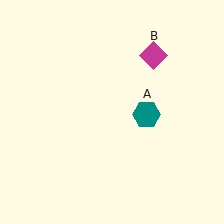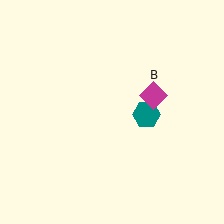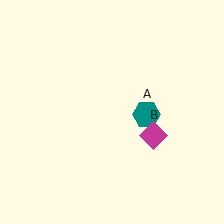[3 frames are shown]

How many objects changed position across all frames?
1 object changed position: magenta diamond (object B).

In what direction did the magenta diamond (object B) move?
The magenta diamond (object B) moved down.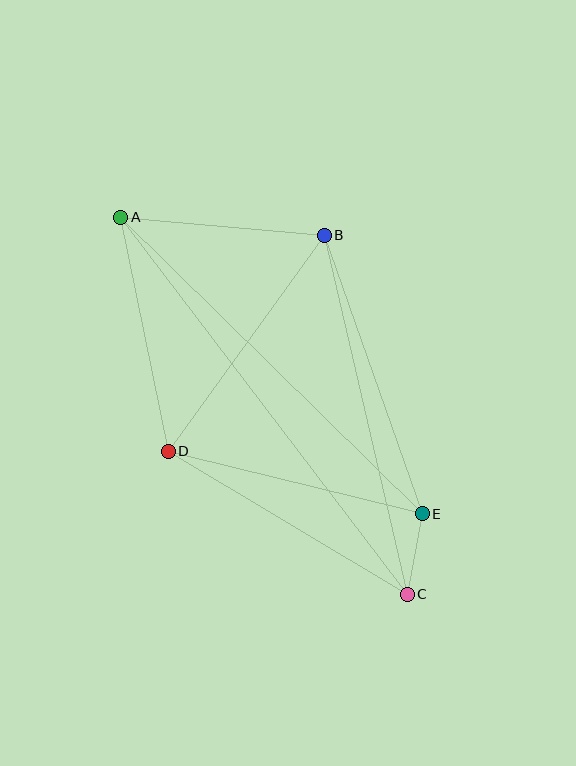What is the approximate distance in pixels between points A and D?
The distance between A and D is approximately 239 pixels.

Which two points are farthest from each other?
Points A and C are farthest from each other.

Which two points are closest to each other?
Points C and E are closest to each other.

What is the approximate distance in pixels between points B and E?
The distance between B and E is approximately 295 pixels.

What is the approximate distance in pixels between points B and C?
The distance between B and C is approximately 368 pixels.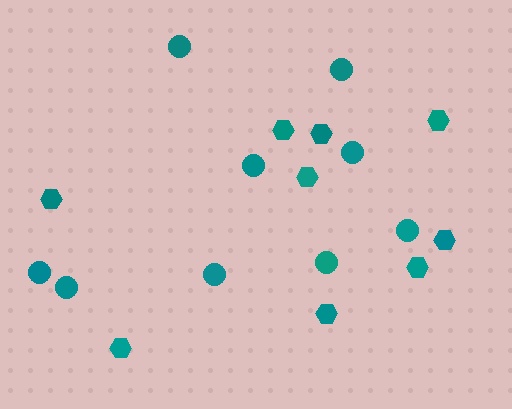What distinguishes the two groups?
There are 2 groups: one group of hexagons (9) and one group of circles (9).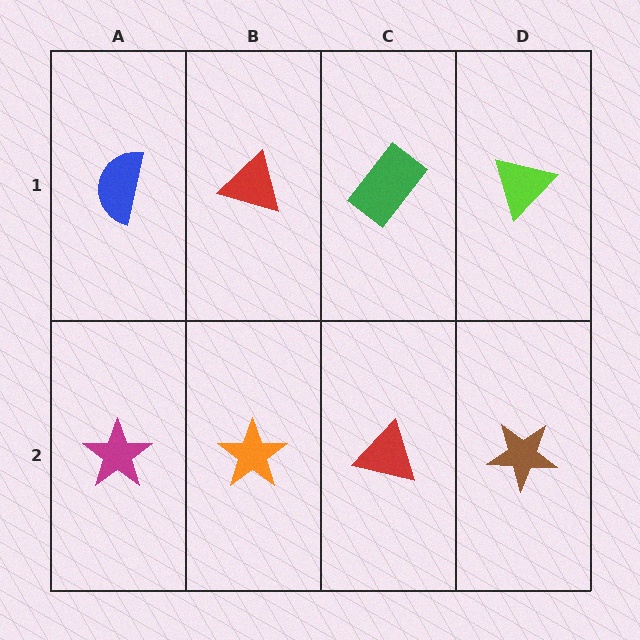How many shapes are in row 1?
4 shapes.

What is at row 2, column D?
A brown star.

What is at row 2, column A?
A magenta star.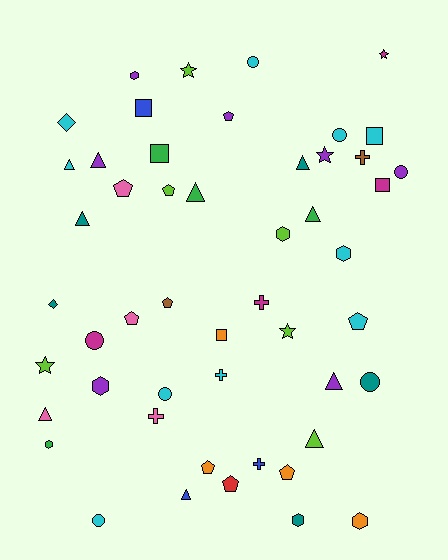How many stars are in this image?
There are 5 stars.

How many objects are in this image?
There are 50 objects.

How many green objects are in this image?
There are 4 green objects.